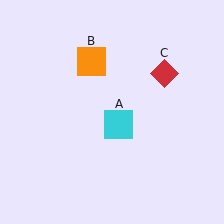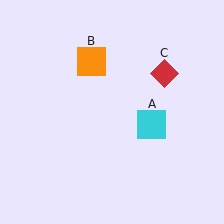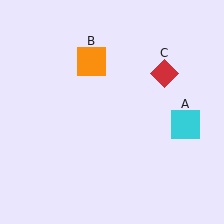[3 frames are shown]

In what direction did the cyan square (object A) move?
The cyan square (object A) moved right.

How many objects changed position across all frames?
1 object changed position: cyan square (object A).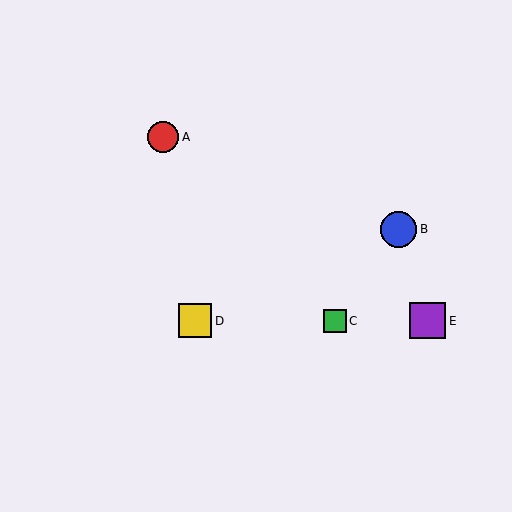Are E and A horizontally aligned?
No, E is at y≈321 and A is at y≈137.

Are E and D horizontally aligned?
Yes, both are at y≈321.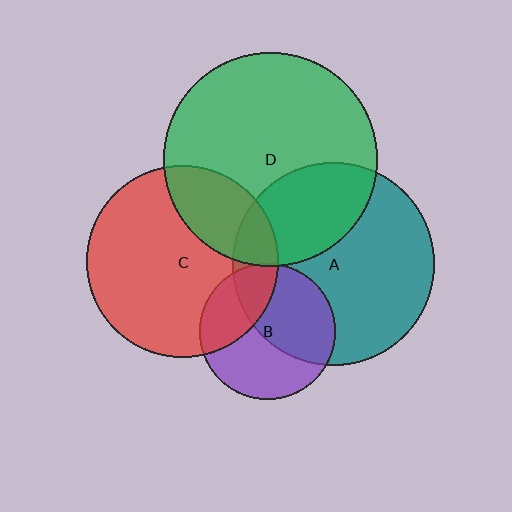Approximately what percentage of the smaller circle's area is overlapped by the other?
Approximately 5%.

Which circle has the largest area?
Circle D (green).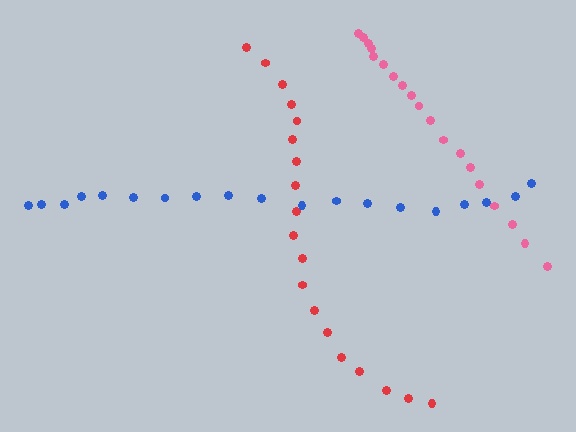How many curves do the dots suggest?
There are 3 distinct paths.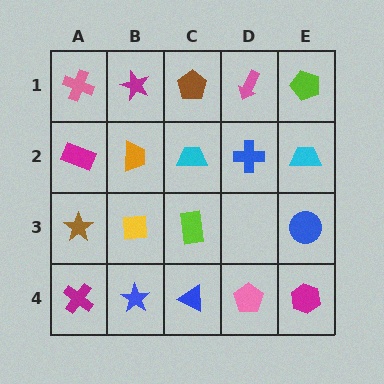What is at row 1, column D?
A pink arrow.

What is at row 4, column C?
A blue triangle.